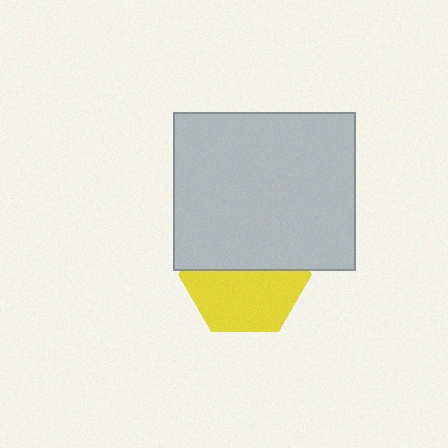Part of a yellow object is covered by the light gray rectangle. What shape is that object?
It is a hexagon.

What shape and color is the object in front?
The object in front is a light gray rectangle.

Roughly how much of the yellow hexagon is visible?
About half of it is visible (roughly 53%).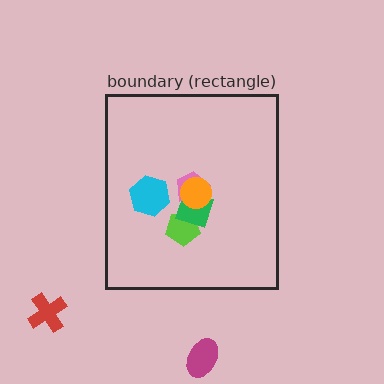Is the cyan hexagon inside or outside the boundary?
Inside.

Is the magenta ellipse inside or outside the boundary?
Outside.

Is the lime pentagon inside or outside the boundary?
Inside.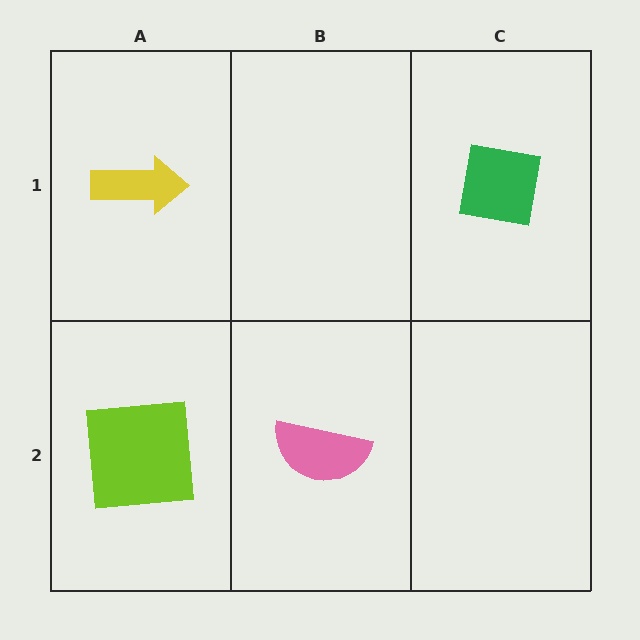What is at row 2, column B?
A pink semicircle.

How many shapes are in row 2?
2 shapes.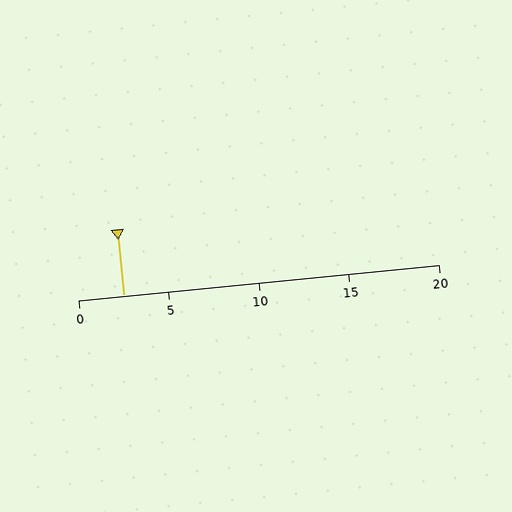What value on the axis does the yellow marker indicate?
The marker indicates approximately 2.5.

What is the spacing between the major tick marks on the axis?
The major ticks are spaced 5 apart.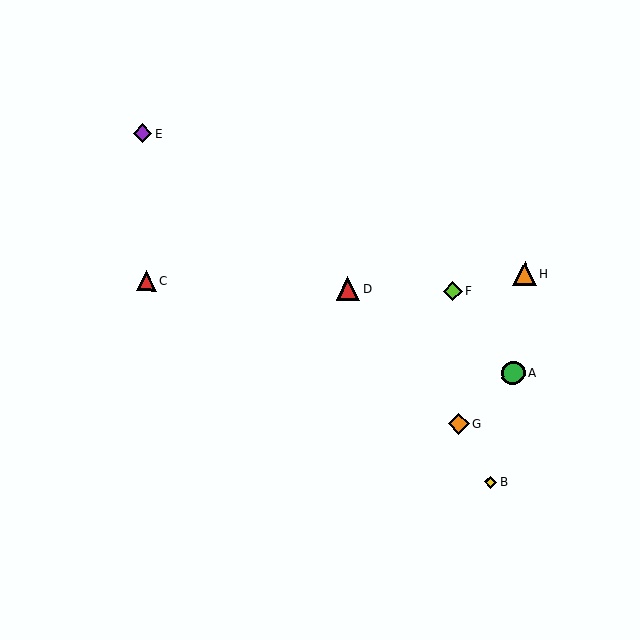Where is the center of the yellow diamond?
The center of the yellow diamond is at (490, 482).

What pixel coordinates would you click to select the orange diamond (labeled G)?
Click at (459, 424) to select the orange diamond G.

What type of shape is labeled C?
Shape C is a red triangle.